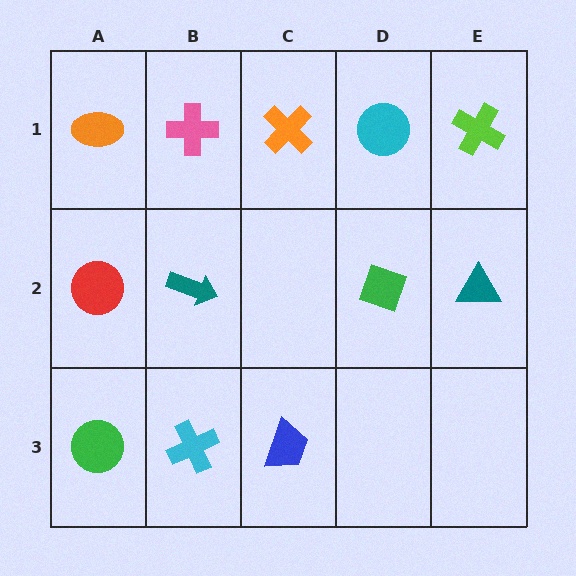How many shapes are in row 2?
4 shapes.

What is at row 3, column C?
A blue trapezoid.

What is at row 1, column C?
An orange cross.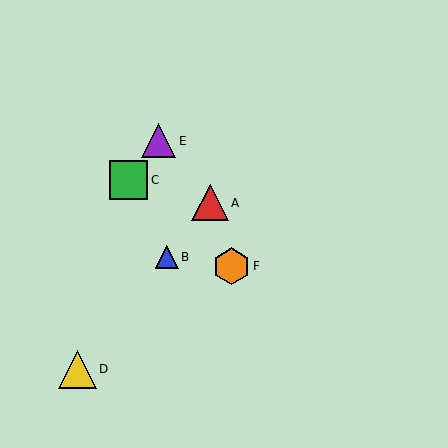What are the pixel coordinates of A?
Object A is at (210, 203).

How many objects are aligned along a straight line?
3 objects (A, B, D) are aligned along a straight line.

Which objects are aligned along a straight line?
Objects A, B, D are aligned along a straight line.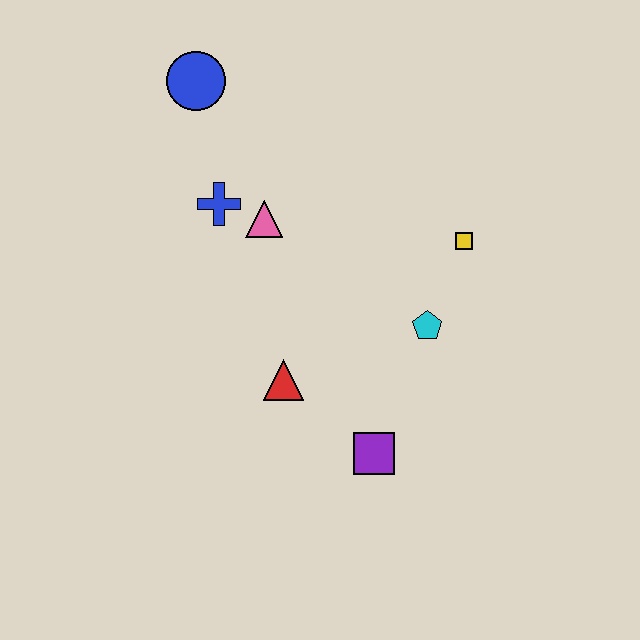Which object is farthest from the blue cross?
The purple square is farthest from the blue cross.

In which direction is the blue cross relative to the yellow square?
The blue cross is to the left of the yellow square.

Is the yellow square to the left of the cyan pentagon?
No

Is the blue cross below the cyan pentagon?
No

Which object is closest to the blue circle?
The blue cross is closest to the blue circle.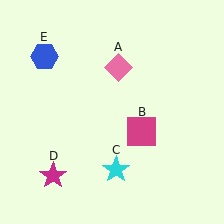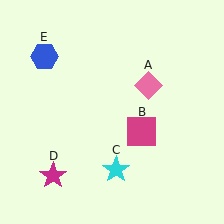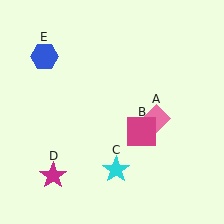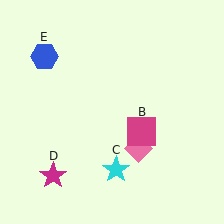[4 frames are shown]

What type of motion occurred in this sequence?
The pink diamond (object A) rotated clockwise around the center of the scene.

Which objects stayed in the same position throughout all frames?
Magenta square (object B) and cyan star (object C) and magenta star (object D) and blue hexagon (object E) remained stationary.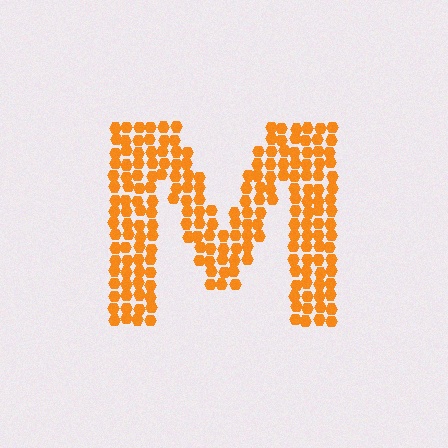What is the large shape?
The large shape is the letter M.